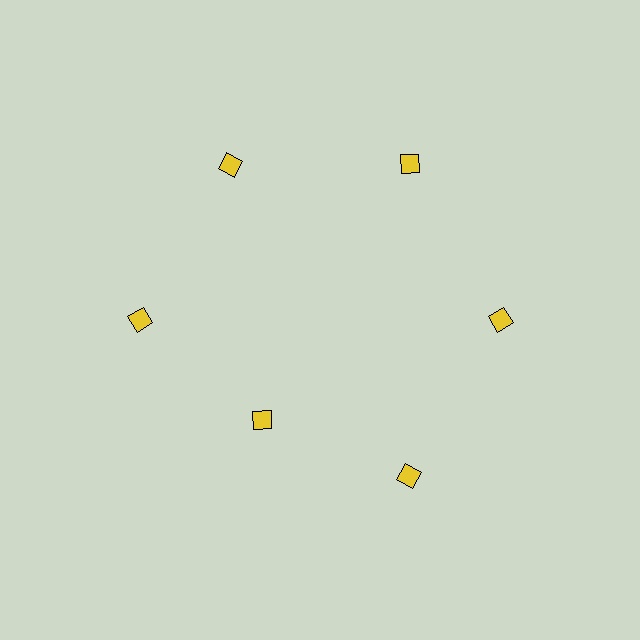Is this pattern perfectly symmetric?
No. The 6 yellow diamonds are arranged in a ring, but one element near the 7 o'clock position is pulled inward toward the center, breaking the 6-fold rotational symmetry.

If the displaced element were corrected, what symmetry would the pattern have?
It would have 6-fold rotational symmetry — the pattern would map onto itself every 60 degrees.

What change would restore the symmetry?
The symmetry would be restored by moving it outward, back onto the ring so that all 6 diamonds sit at equal angles and equal distance from the center.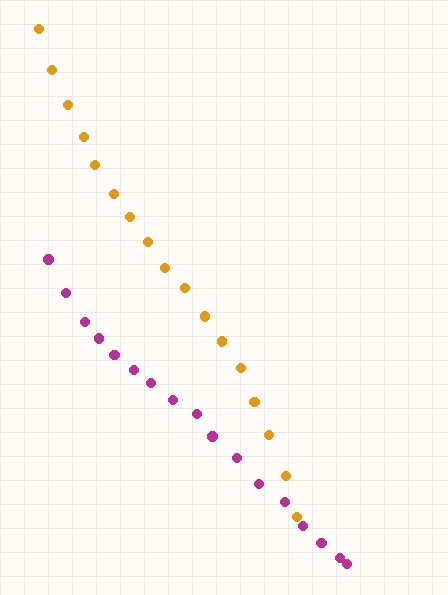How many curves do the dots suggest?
There are 2 distinct paths.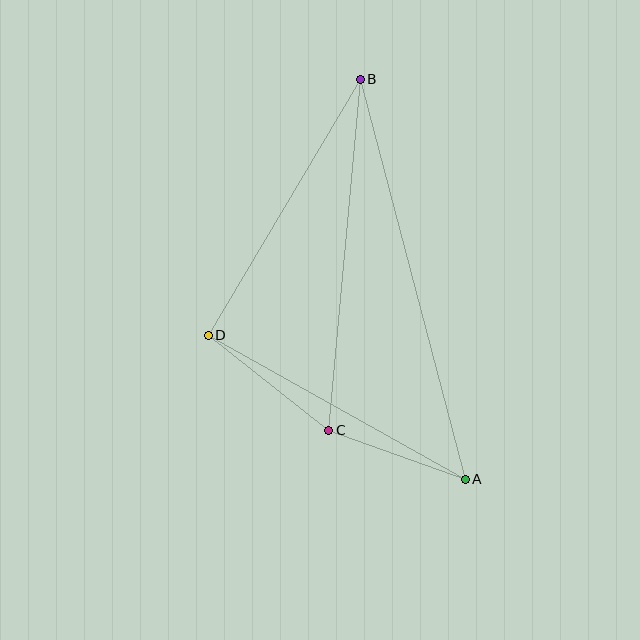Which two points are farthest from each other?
Points A and B are farthest from each other.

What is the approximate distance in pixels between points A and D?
The distance between A and D is approximately 295 pixels.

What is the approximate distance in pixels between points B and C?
The distance between B and C is approximately 352 pixels.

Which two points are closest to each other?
Points A and C are closest to each other.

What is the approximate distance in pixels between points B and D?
The distance between B and D is approximately 298 pixels.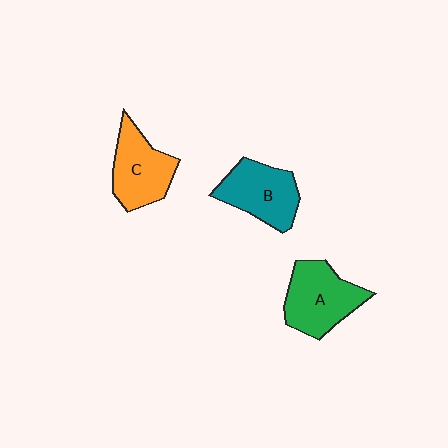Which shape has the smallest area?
Shape C (orange).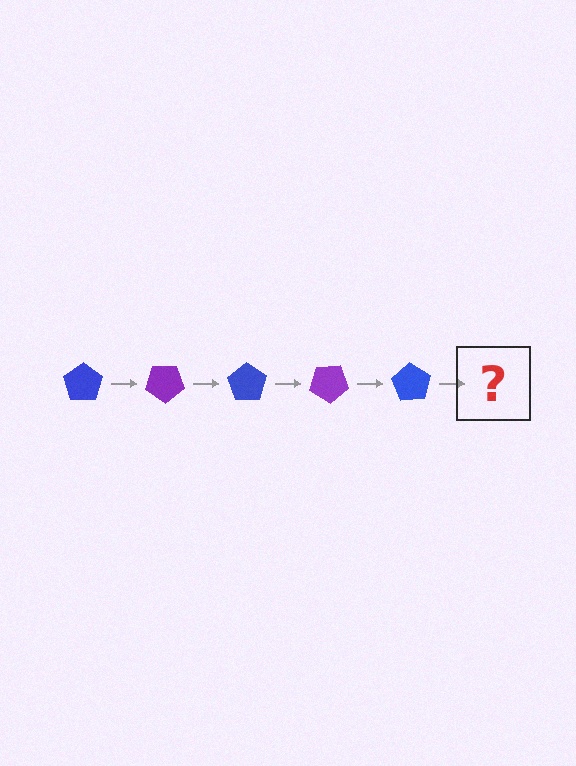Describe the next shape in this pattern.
It should be a purple pentagon, rotated 175 degrees from the start.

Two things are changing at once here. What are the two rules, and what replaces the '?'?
The two rules are that it rotates 35 degrees each step and the color cycles through blue and purple. The '?' should be a purple pentagon, rotated 175 degrees from the start.